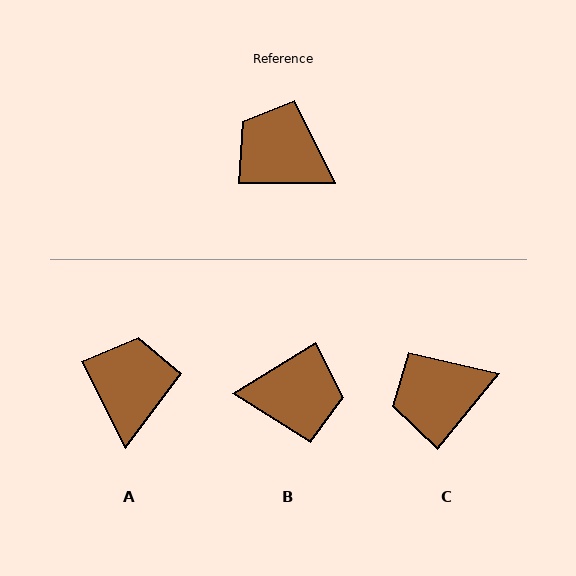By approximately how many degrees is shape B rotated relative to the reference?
Approximately 148 degrees clockwise.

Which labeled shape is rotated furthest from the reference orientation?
B, about 148 degrees away.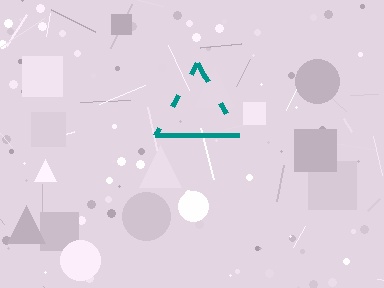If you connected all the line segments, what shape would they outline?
They would outline a triangle.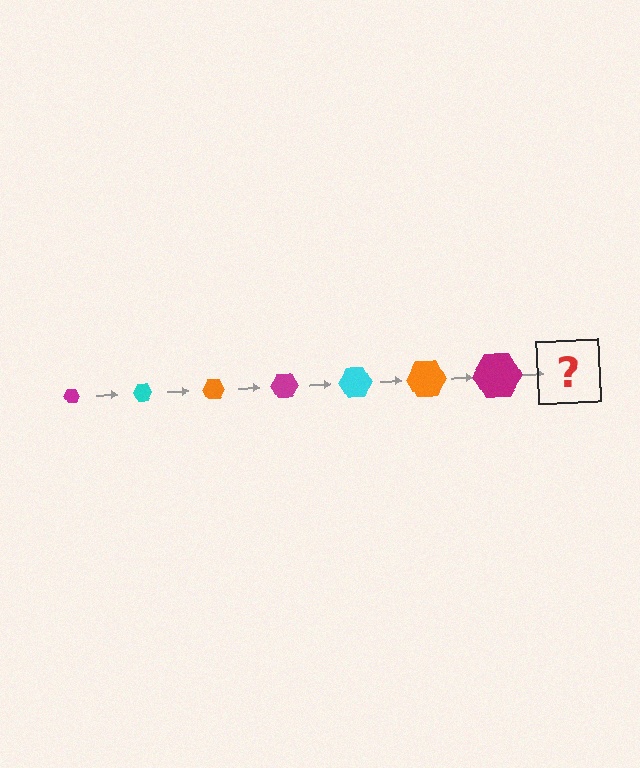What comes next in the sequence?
The next element should be a cyan hexagon, larger than the previous one.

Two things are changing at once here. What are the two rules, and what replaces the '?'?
The two rules are that the hexagon grows larger each step and the color cycles through magenta, cyan, and orange. The '?' should be a cyan hexagon, larger than the previous one.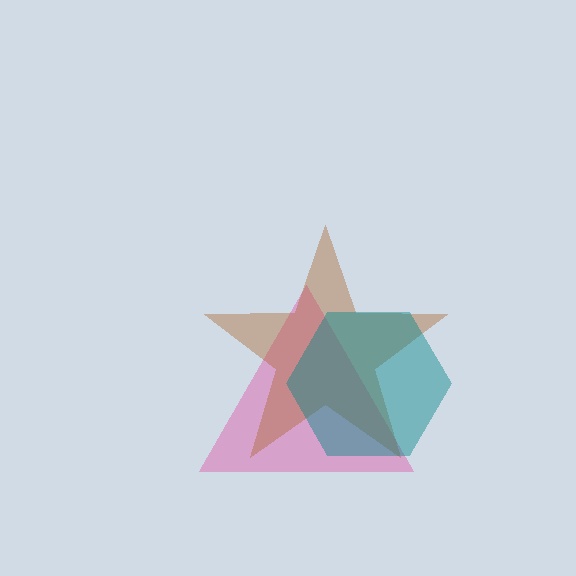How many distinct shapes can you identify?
There are 3 distinct shapes: a pink triangle, a brown star, a teal hexagon.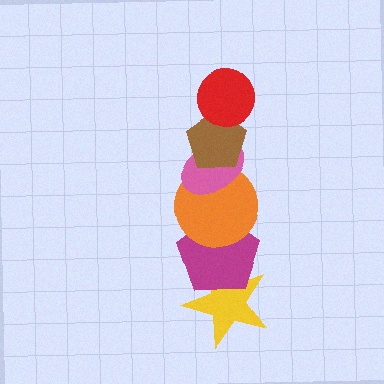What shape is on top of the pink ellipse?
The brown pentagon is on top of the pink ellipse.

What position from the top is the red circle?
The red circle is 1st from the top.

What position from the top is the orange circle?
The orange circle is 4th from the top.